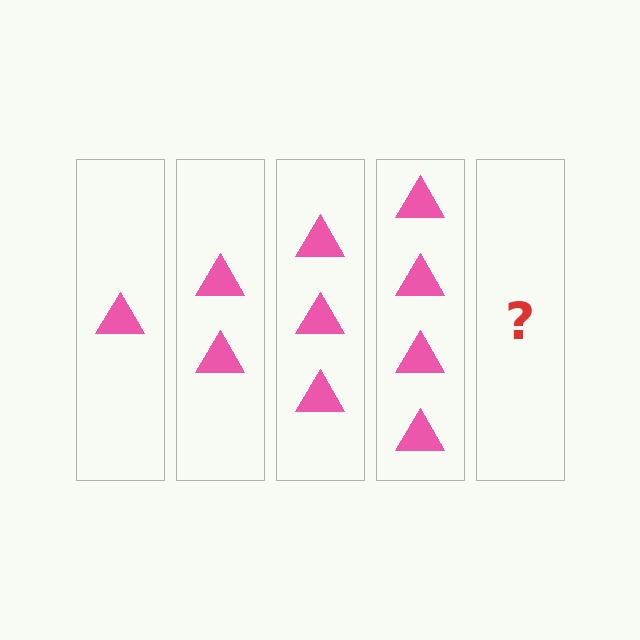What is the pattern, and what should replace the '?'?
The pattern is that each step adds one more triangle. The '?' should be 5 triangles.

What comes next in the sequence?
The next element should be 5 triangles.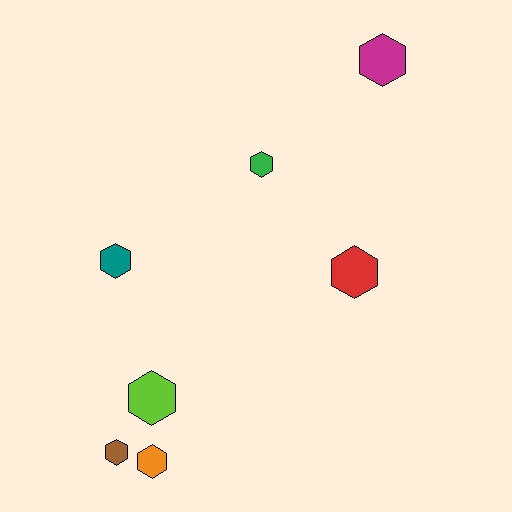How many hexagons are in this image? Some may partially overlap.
There are 7 hexagons.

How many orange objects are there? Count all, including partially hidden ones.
There is 1 orange object.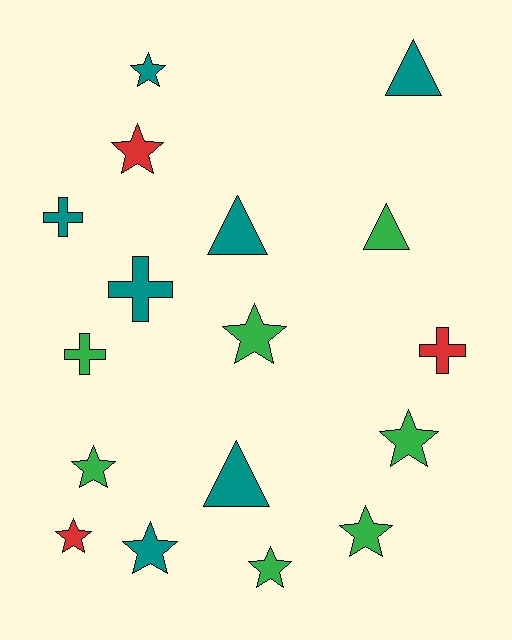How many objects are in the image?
There are 17 objects.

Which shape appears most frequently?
Star, with 9 objects.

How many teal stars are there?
There are 2 teal stars.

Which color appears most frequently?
Teal, with 7 objects.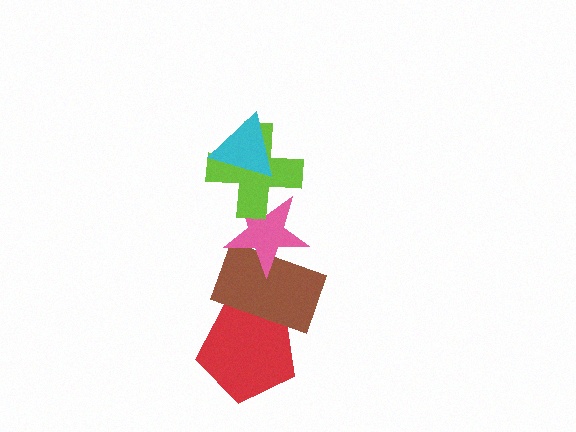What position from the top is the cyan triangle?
The cyan triangle is 1st from the top.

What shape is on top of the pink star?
The lime cross is on top of the pink star.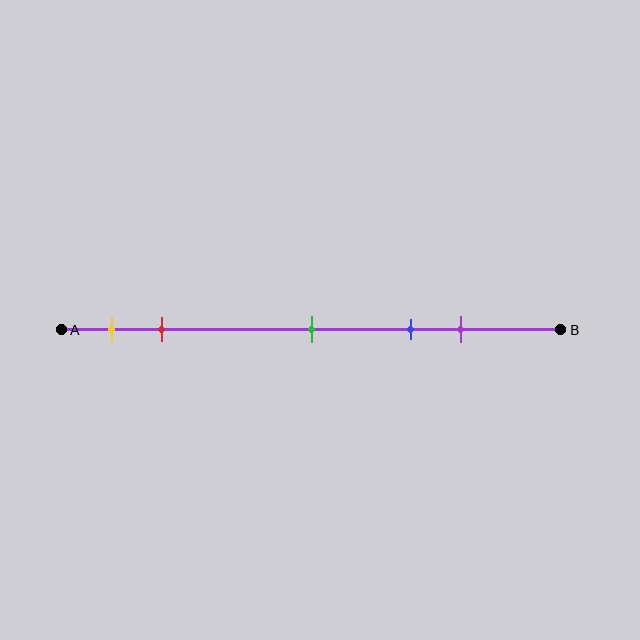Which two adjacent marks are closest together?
The yellow and red marks are the closest adjacent pair.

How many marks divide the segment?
There are 5 marks dividing the segment.